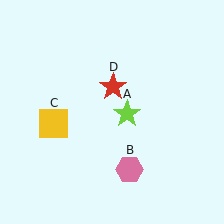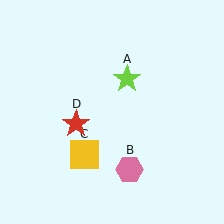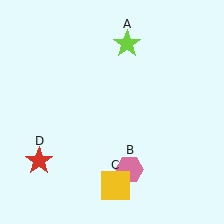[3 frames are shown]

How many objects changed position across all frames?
3 objects changed position: lime star (object A), yellow square (object C), red star (object D).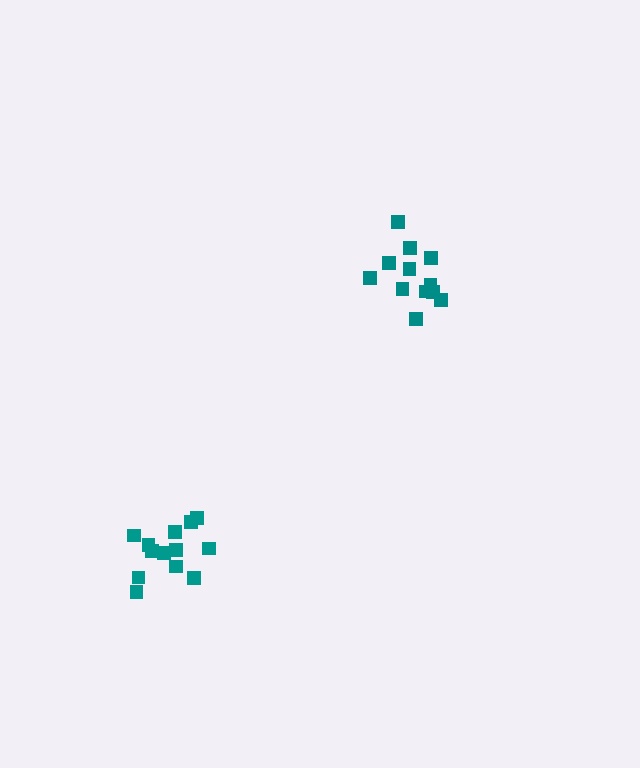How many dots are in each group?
Group 1: 12 dots, Group 2: 13 dots (25 total).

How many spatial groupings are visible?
There are 2 spatial groupings.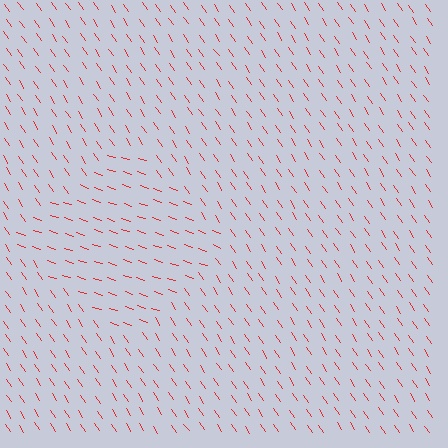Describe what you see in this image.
The image is filled with small red line segments. A diamond region in the image has lines oriented differently from the surrounding lines, creating a visible texture boundary.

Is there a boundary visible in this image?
Yes, there is a texture boundary formed by a change in line orientation.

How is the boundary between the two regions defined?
The boundary is defined purely by a change in line orientation (approximately 37 degrees difference). All lines are the same color and thickness.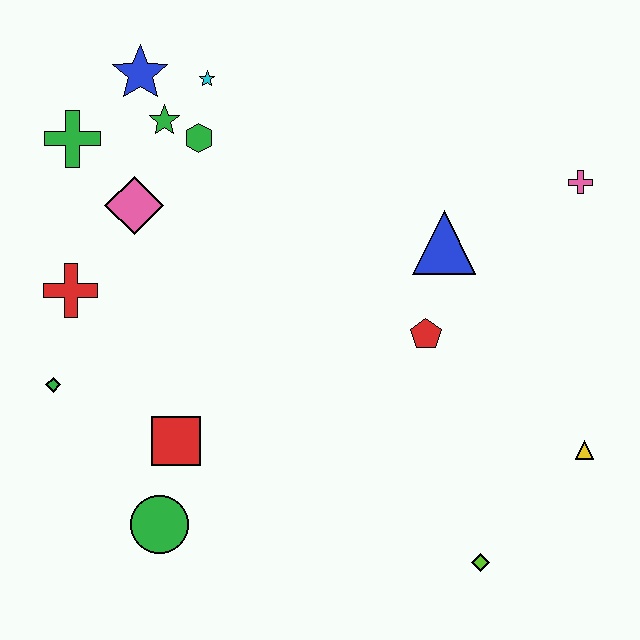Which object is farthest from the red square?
The pink cross is farthest from the red square.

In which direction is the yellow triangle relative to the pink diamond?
The yellow triangle is to the right of the pink diamond.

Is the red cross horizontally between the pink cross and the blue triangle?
No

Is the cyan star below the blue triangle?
No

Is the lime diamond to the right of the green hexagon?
Yes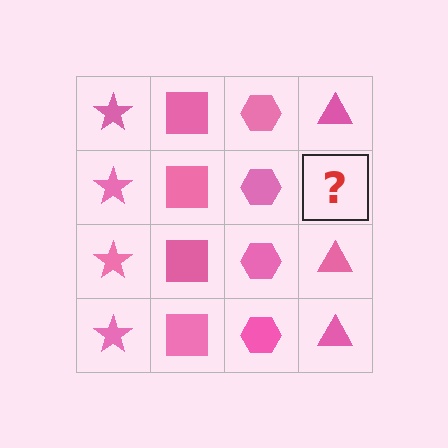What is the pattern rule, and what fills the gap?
The rule is that each column has a consistent shape. The gap should be filled with a pink triangle.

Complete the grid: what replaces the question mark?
The question mark should be replaced with a pink triangle.